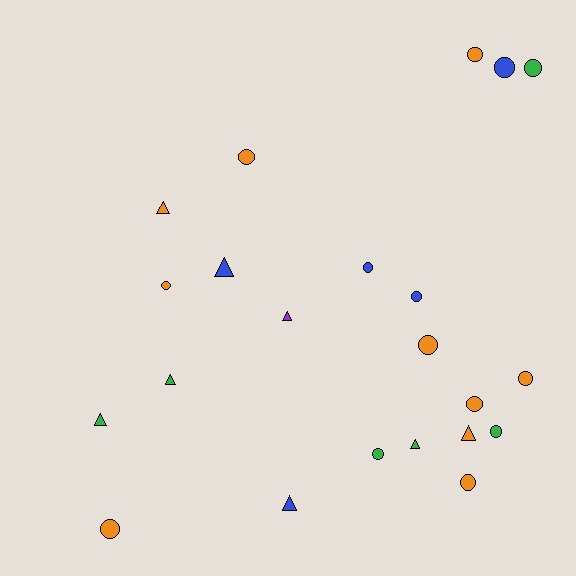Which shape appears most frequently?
Circle, with 14 objects.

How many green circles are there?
There are 3 green circles.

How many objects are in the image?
There are 22 objects.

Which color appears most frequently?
Orange, with 10 objects.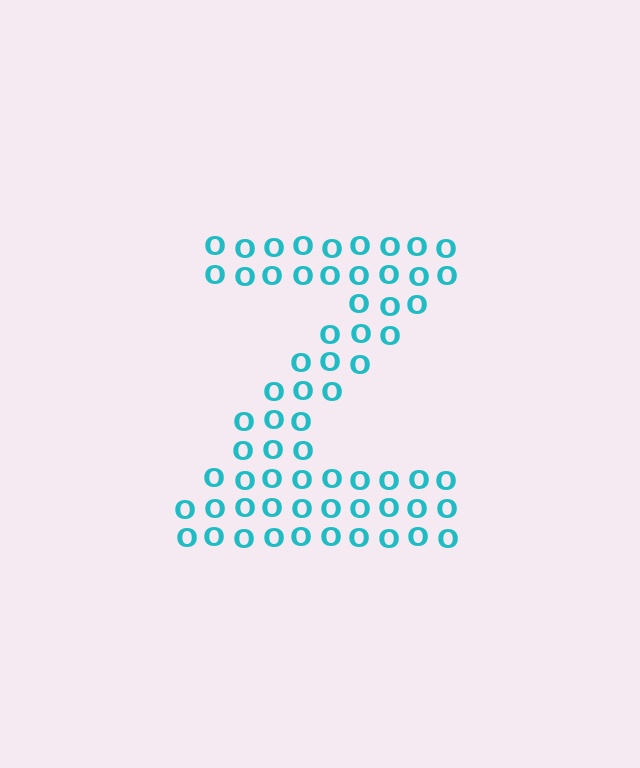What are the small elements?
The small elements are letter O's.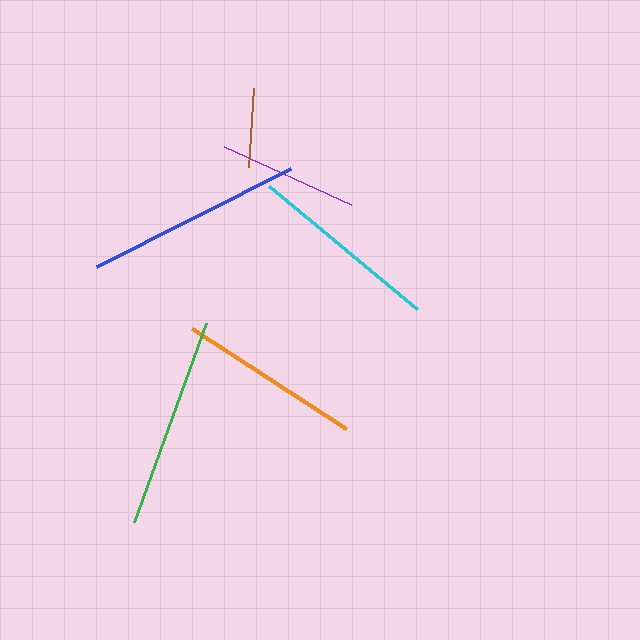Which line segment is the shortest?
The brown line is the shortest at approximately 79 pixels.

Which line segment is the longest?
The blue line is the longest at approximately 217 pixels.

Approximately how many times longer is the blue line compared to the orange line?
The blue line is approximately 1.2 times the length of the orange line.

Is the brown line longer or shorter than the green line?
The green line is longer than the brown line.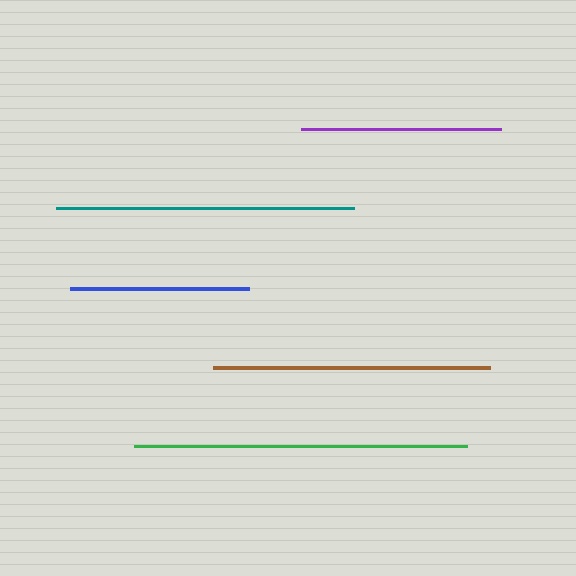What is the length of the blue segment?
The blue segment is approximately 179 pixels long.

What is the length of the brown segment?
The brown segment is approximately 277 pixels long.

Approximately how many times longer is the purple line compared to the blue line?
The purple line is approximately 1.1 times the length of the blue line.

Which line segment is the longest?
The green line is the longest at approximately 333 pixels.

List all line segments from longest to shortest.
From longest to shortest: green, teal, brown, purple, blue.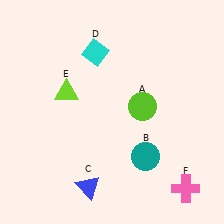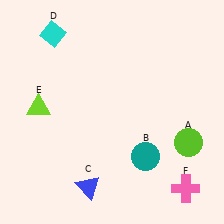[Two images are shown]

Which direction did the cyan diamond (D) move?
The cyan diamond (D) moved left.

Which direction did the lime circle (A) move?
The lime circle (A) moved right.